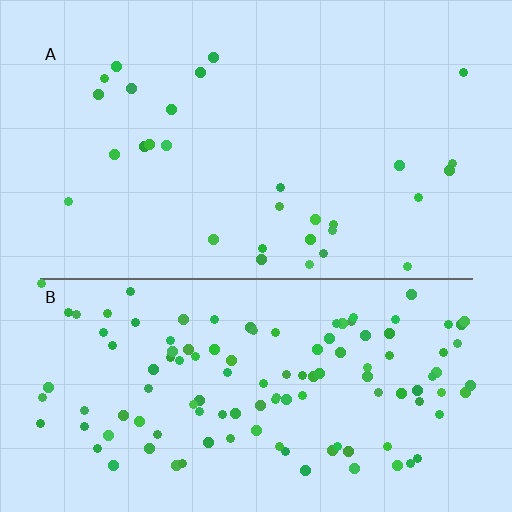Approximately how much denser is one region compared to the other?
Approximately 4.1× — region B over region A.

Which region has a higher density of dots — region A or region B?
B (the bottom).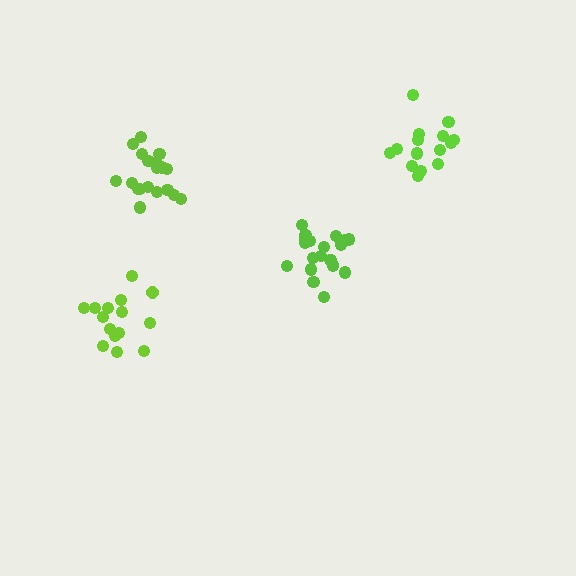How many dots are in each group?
Group 1: 19 dots, Group 2: 15 dots, Group 3: 19 dots, Group 4: 15 dots (68 total).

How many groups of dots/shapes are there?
There are 4 groups.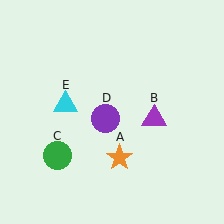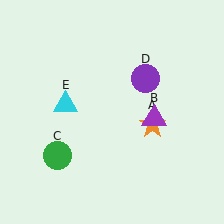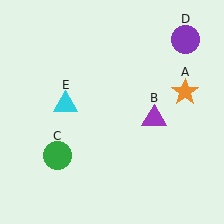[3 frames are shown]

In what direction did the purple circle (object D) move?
The purple circle (object D) moved up and to the right.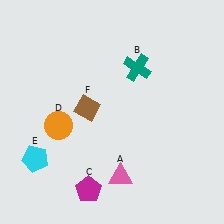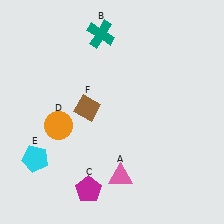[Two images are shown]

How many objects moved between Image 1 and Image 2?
1 object moved between the two images.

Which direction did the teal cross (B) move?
The teal cross (B) moved left.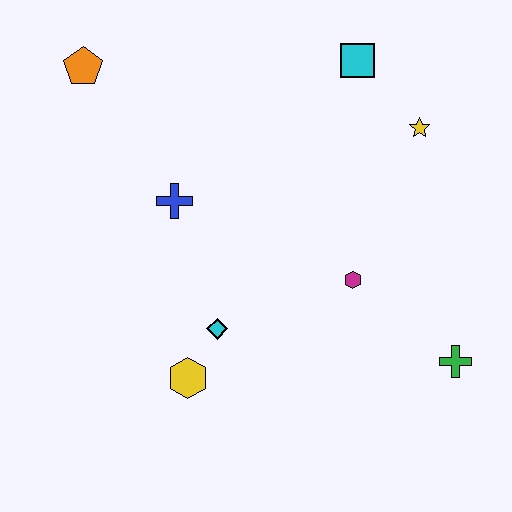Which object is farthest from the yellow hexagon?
The cyan square is farthest from the yellow hexagon.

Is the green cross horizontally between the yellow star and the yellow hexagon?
No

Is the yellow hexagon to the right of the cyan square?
No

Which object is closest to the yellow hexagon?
The cyan diamond is closest to the yellow hexagon.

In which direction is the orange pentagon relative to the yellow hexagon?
The orange pentagon is above the yellow hexagon.